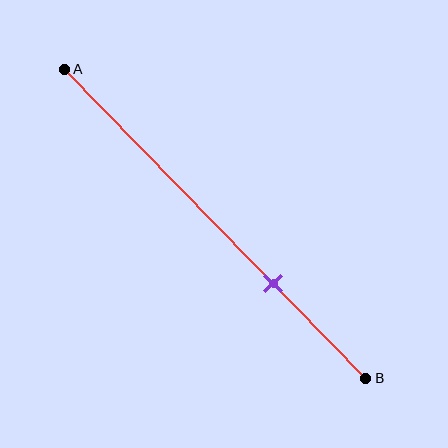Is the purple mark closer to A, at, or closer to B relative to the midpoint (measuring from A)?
The purple mark is closer to point B than the midpoint of segment AB.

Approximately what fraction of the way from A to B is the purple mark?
The purple mark is approximately 70% of the way from A to B.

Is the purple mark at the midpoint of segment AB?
No, the mark is at about 70% from A, not at the 50% midpoint.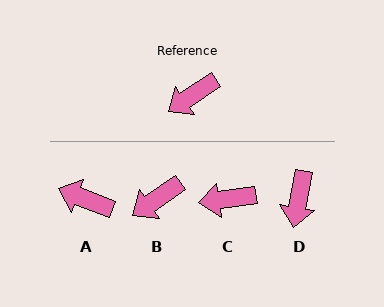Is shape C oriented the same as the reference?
No, it is off by about 26 degrees.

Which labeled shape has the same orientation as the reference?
B.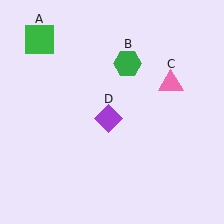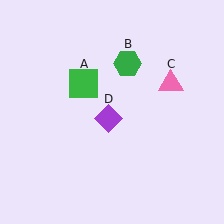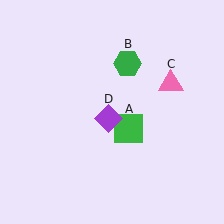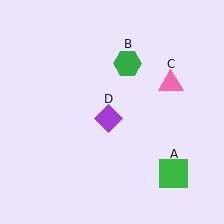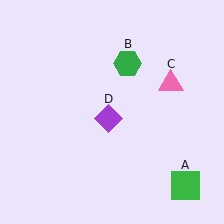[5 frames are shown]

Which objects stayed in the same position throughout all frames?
Green hexagon (object B) and pink triangle (object C) and purple diamond (object D) remained stationary.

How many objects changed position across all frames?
1 object changed position: green square (object A).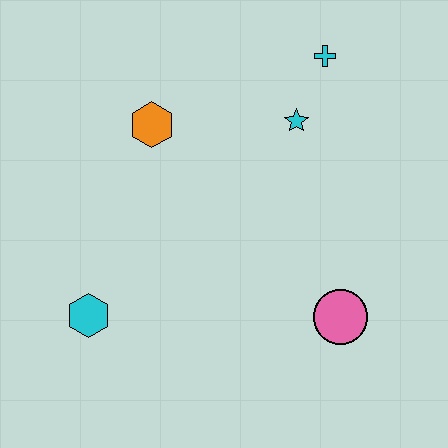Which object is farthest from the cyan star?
The cyan hexagon is farthest from the cyan star.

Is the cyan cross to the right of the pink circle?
No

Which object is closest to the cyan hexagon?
The orange hexagon is closest to the cyan hexagon.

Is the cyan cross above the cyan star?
Yes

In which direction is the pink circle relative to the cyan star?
The pink circle is below the cyan star.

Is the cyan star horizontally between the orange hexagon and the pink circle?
Yes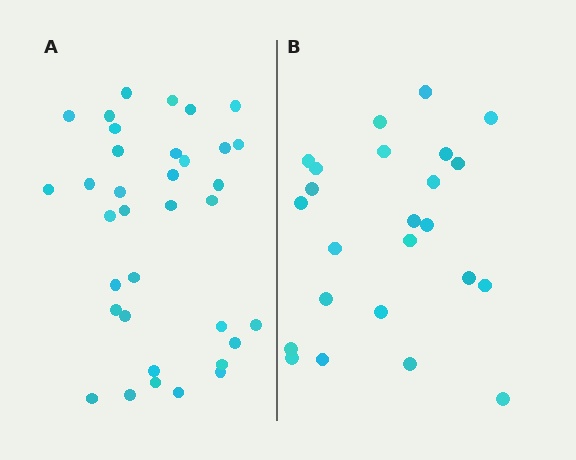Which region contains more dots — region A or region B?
Region A (the left region) has more dots.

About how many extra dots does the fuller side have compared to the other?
Region A has roughly 12 or so more dots than region B.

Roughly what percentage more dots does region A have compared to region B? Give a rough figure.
About 45% more.